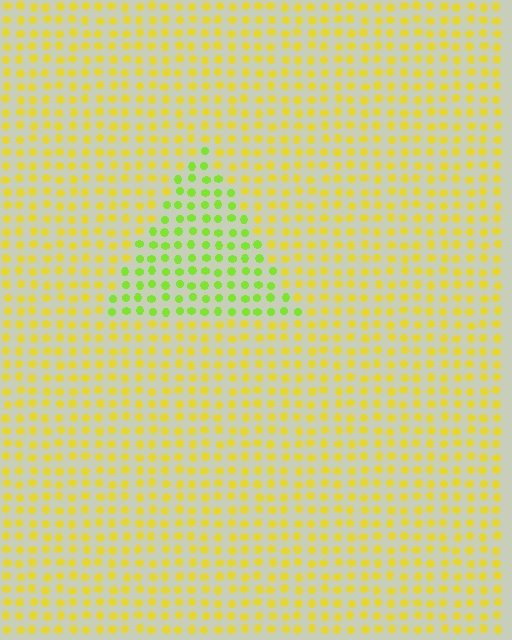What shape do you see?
I see a triangle.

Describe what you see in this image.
The image is filled with small yellow elements in a uniform arrangement. A triangle-shaped region is visible where the elements are tinted to a slightly different hue, forming a subtle color boundary.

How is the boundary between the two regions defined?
The boundary is defined purely by a slight shift in hue (about 40 degrees). Spacing, size, and orientation are identical on both sides.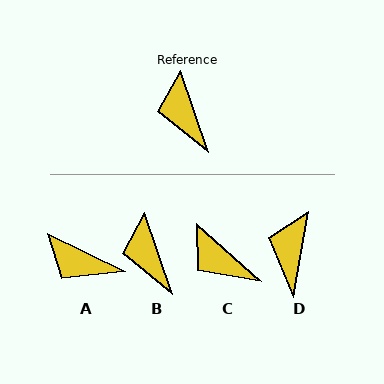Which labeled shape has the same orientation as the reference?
B.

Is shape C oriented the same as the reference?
No, it is off by about 29 degrees.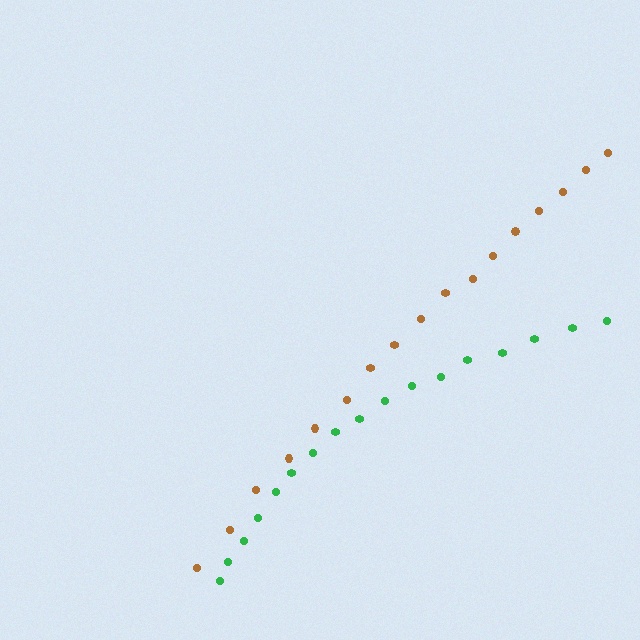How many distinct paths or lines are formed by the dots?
There are 2 distinct paths.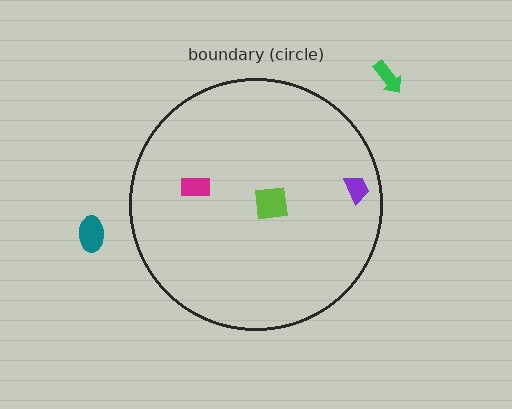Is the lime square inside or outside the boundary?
Inside.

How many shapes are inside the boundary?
3 inside, 2 outside.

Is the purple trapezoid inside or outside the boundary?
Inside.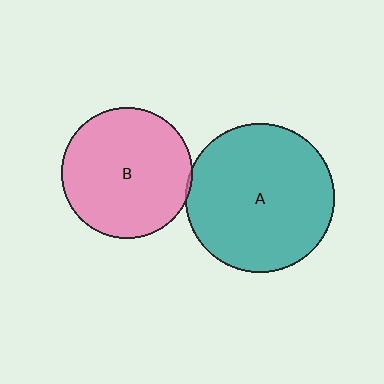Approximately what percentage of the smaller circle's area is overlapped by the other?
Approximately 5%.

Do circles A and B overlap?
Yes.